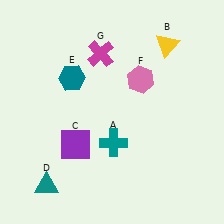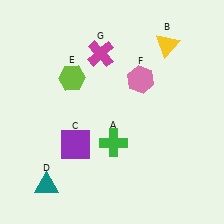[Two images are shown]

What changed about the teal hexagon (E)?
In Image 1, E is teal. In Image 2, it changed to lime.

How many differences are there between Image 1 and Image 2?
There are 2 differences between the two images.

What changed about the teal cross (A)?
In Image 1, A is teal. In Image 2, it changed to green.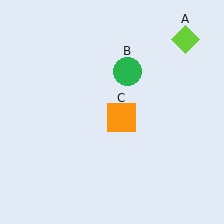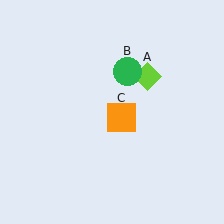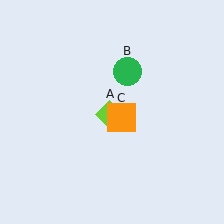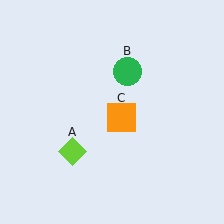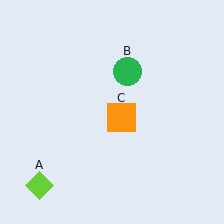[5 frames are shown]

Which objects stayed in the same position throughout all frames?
Green circle (object B) and orange square (object C) remained stationary.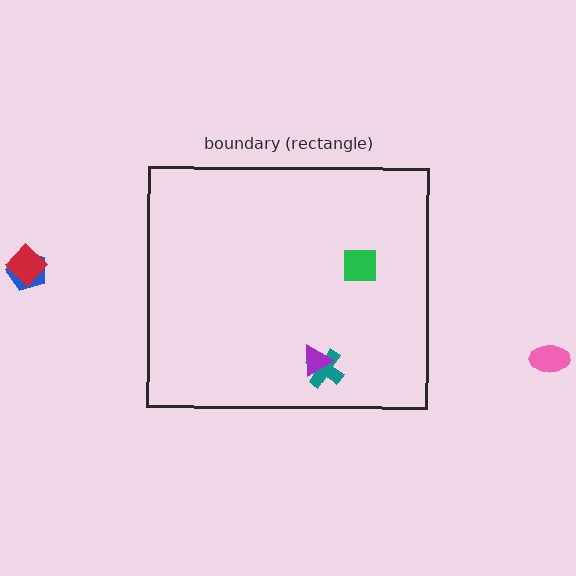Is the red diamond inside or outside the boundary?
Outside.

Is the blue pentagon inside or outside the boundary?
Outside.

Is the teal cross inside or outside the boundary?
Inside.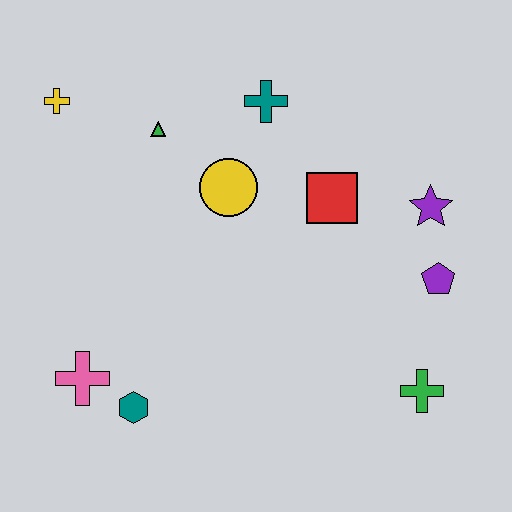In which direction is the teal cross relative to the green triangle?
The teal cross is to the right of the green triangle.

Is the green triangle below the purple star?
No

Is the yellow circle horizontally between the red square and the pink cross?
Yes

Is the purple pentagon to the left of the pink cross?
No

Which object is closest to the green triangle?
The yellow circle is closest to the green triangle.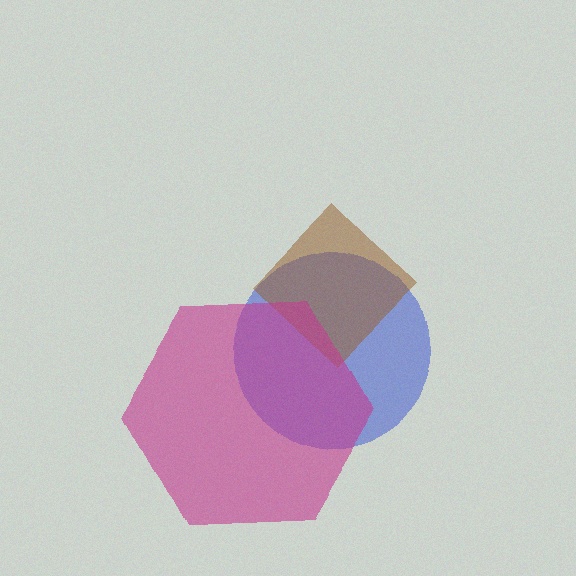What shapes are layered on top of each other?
The layered shapes are: a blue circle, a brown diamond, a magenta hexagon.